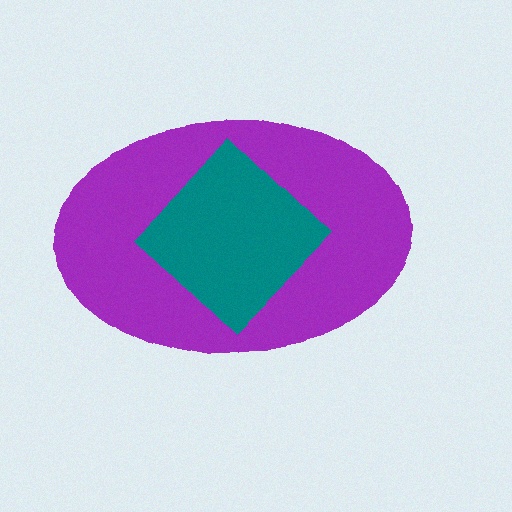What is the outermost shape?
The purple ellipse.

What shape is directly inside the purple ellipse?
The teal diamond.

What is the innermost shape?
The teal diamond.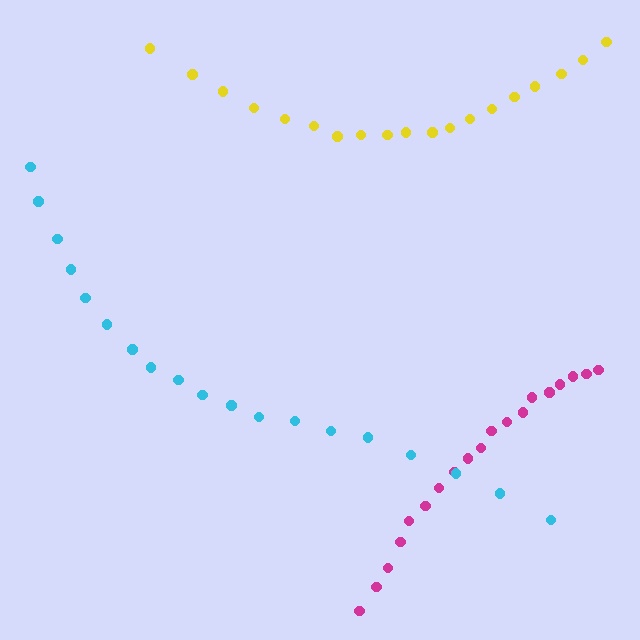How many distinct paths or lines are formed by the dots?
There are 3 distinct paths.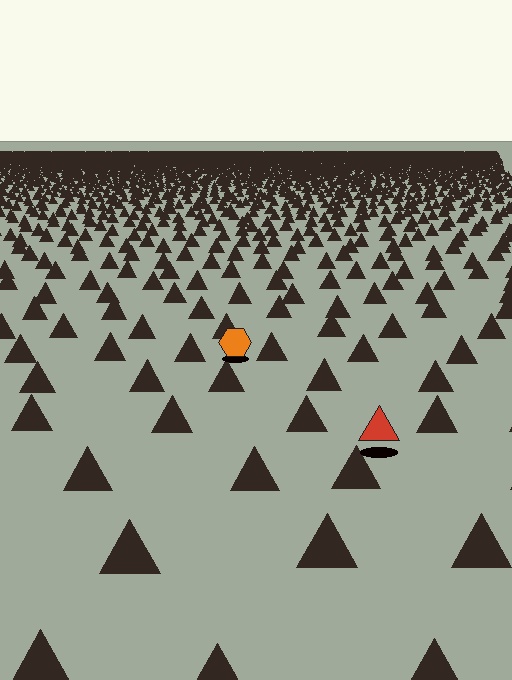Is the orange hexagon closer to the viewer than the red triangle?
No. The red triangle is closer — you can tell from the texture gradient: the ground texture is coarser near it.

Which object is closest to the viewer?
The red triangle is closest. The texture marks near it are larger and more spread out.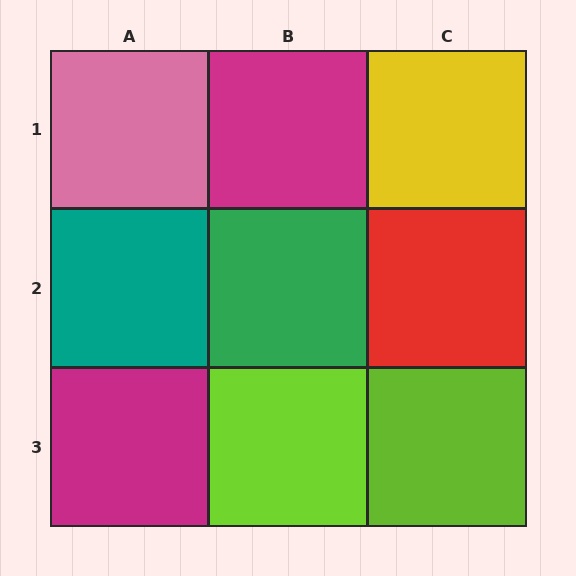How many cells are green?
1 cell is green.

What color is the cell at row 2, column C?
Red.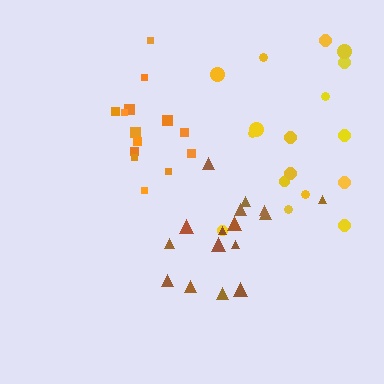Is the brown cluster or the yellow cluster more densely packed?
Brown.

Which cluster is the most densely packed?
Orange.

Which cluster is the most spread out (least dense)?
Yellow.